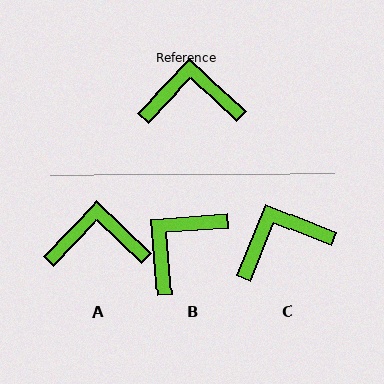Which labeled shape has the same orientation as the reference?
A.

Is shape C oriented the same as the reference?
No, it is off by about 22 degrees.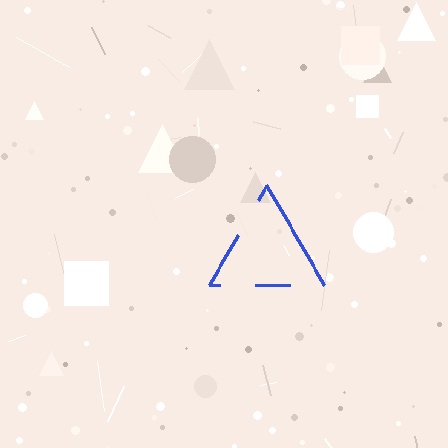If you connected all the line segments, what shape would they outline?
They would outline a triangle.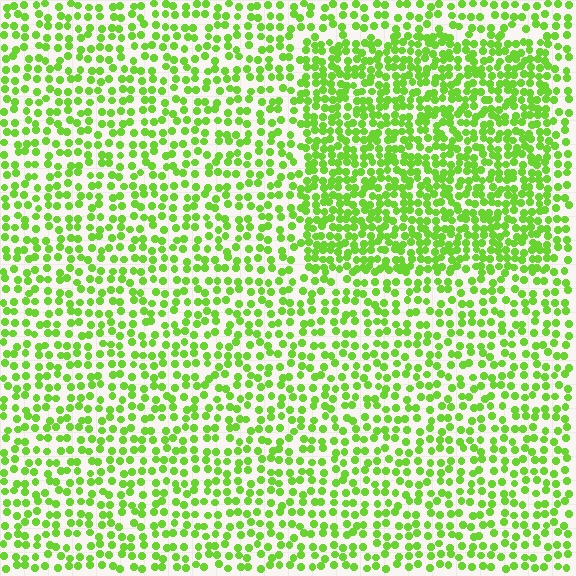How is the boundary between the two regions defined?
The boundary is defined by a change in element density (approximately 1.8x ratio). All elements are the same color, size, and shape.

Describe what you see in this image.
The image contains small lime elements arranged at two different densities. A rectangle-shaped region is visible where the elements are more densely packed than the surrounding area.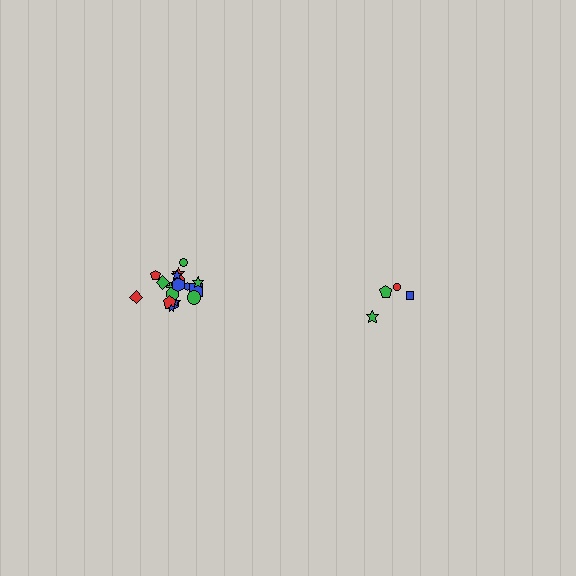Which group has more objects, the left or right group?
The left group.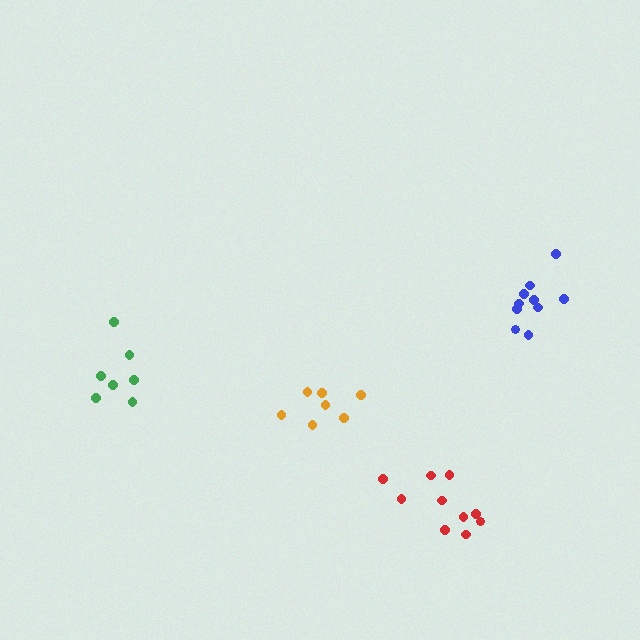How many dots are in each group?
Group 1: 7 dots, Group 2: 10 dots, Group 3: 7 dots, Group 4: 10 dots (34 total).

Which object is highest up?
The blue cluster is topmost.